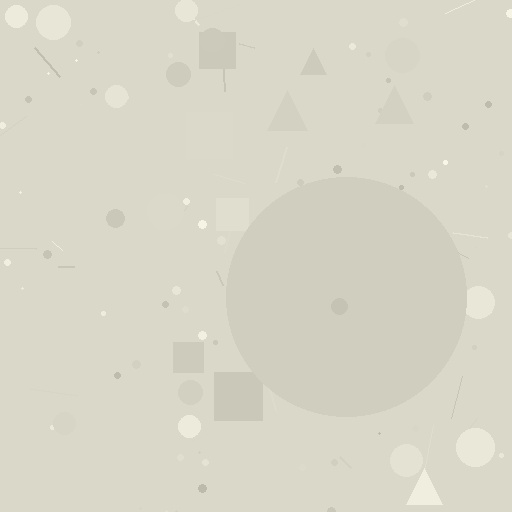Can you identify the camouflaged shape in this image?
The camouflaged shape is a circle.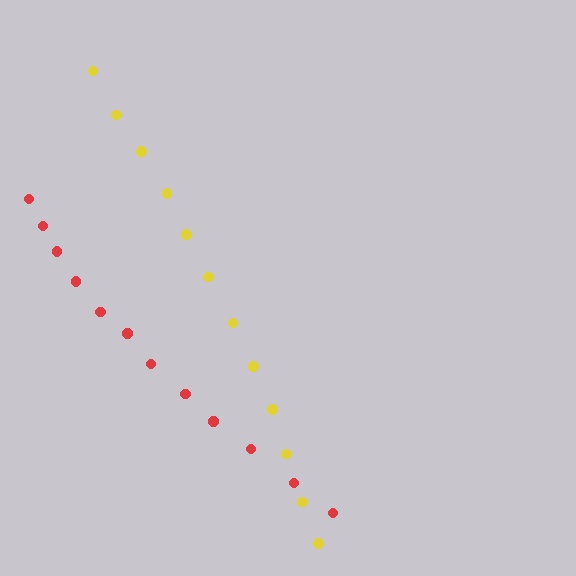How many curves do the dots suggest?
There are 2 distinct paths.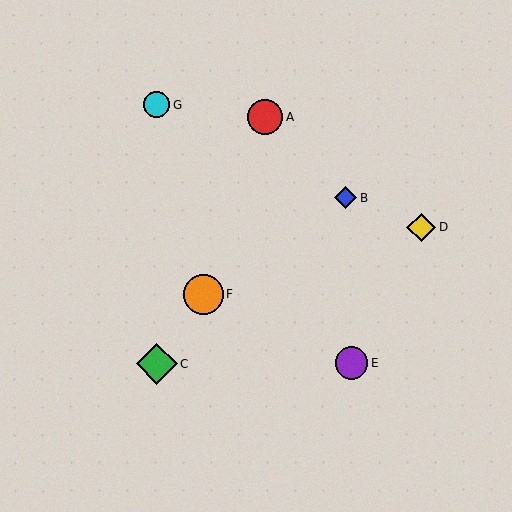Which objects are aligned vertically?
Objects C, G are aligned vertically.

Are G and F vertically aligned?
No, G is at x≈156 and F is at x≈204.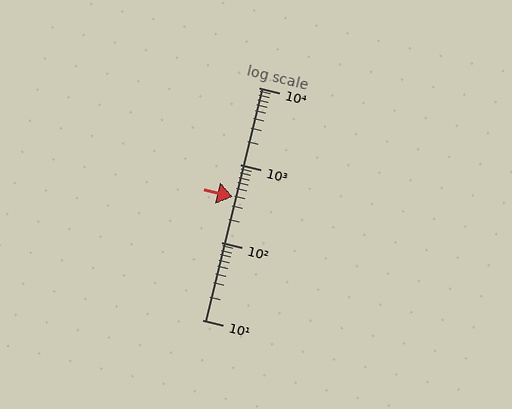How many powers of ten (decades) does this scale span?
The scale spans 3 decades, from 10 to 10000.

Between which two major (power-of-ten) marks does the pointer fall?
The pointer is between 100 and 1000.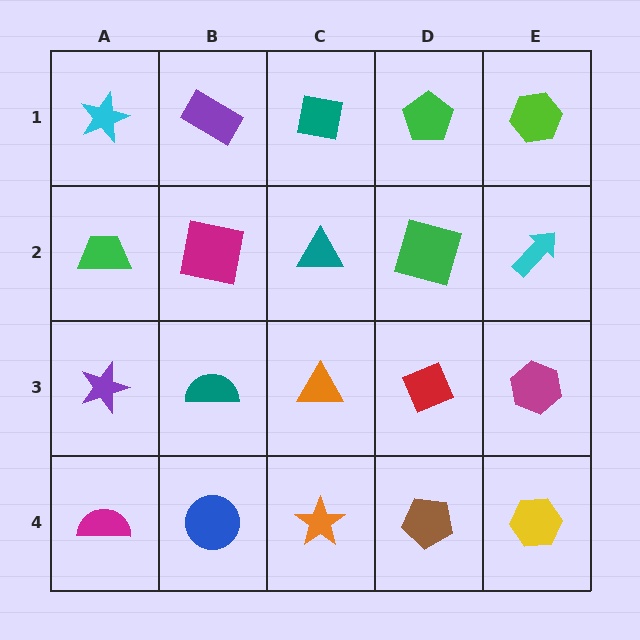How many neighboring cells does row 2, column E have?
3.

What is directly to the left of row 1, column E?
A green pentagon.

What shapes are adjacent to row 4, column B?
A teal semicircle (row 3, column B), a magenta semicircle (row 4, column A), an orange star (row 4, column C).